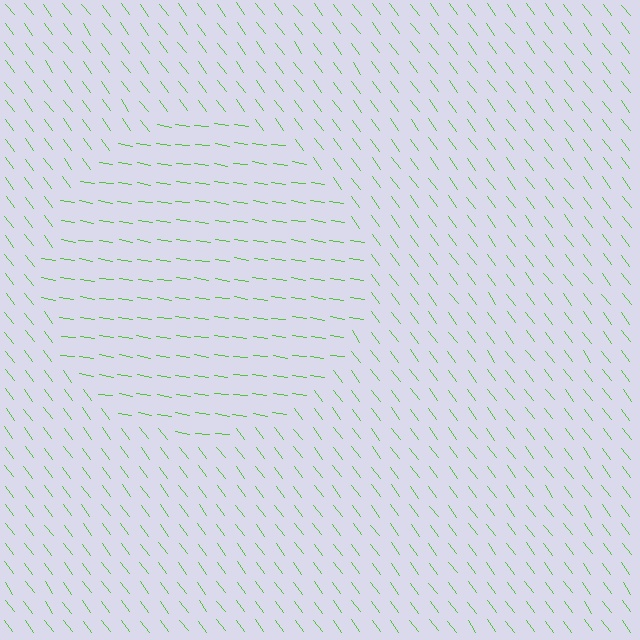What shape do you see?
I see a circle.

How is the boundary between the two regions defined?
The boundary is defined purely by a change in line orientation (approximately 45 degrees difference). All lines are the same color and thickness.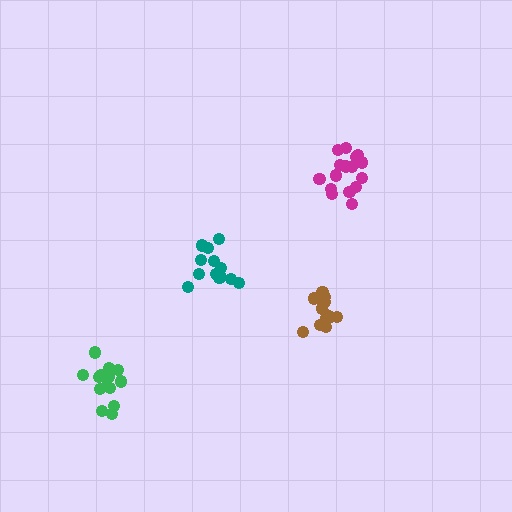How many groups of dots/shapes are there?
There are 4 groups.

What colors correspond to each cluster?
The clusters are colored: brown, magenta, teal, green.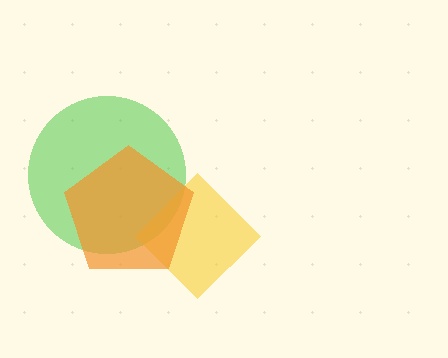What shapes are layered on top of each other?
The layered shapes are: a green circle, a yellow diamond, an orange pentagon.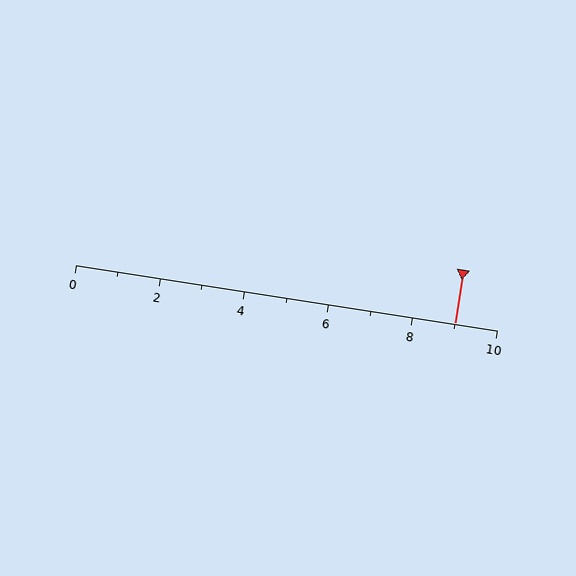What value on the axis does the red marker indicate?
The marker indicates approximately 9.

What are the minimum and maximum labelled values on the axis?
The axis runs from 0 to 10.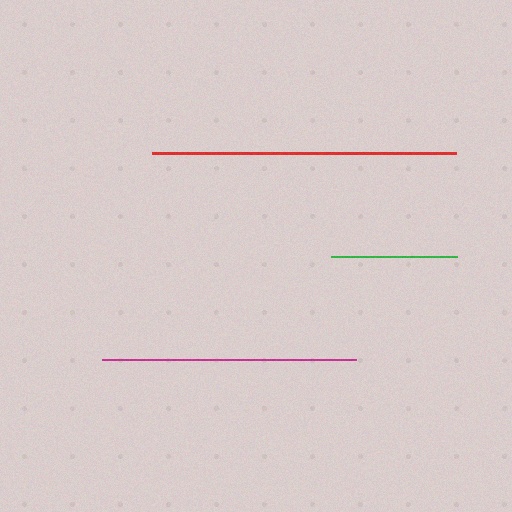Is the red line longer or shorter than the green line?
The red line is longer than the green line.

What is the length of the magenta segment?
The magenta segment is approximately 254 pixels long.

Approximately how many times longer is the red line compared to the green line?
The red line is approximately 2.4 times the length of the green line.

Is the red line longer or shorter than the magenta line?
The red line is longer than the magenta line.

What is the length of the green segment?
The green segment is approximately 126 pixels long.